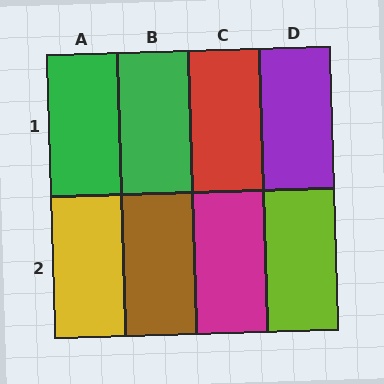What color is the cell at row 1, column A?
Green.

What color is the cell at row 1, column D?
Purple.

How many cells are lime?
1 cell is lime.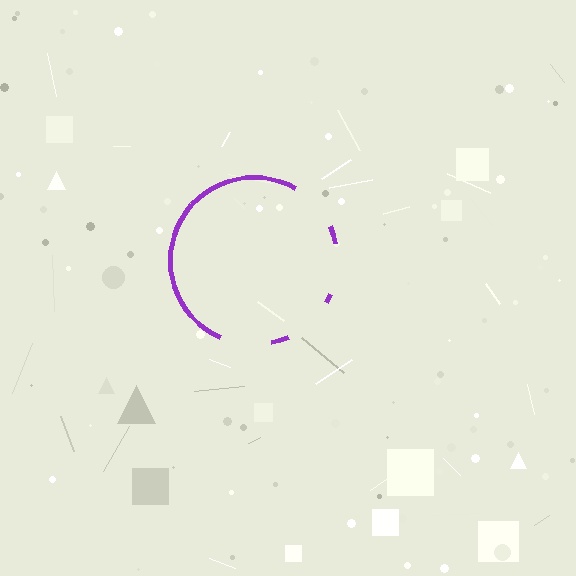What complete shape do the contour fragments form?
The contour fragments form a circle.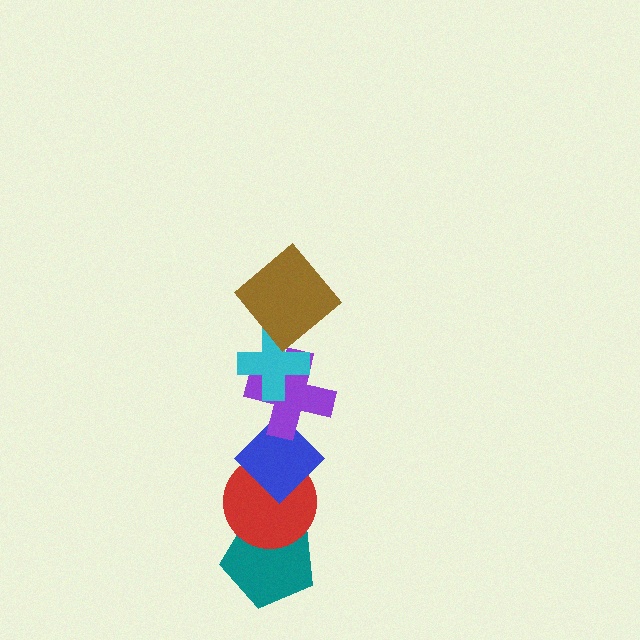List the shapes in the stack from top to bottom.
From top to bottom: the brown diamond, the cyan cross, the purple cross, the blue diamond, the red circle, the teal pentagon.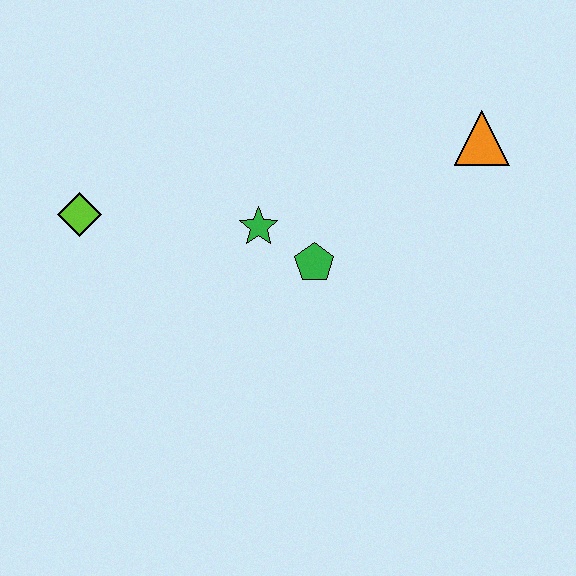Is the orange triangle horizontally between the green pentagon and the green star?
No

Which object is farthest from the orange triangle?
The lime diamond is farthest from the orange triangle.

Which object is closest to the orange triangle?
The green pentagon is closest to the orange triangle.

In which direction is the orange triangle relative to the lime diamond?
The orange triangle is to the right of the lime diamond.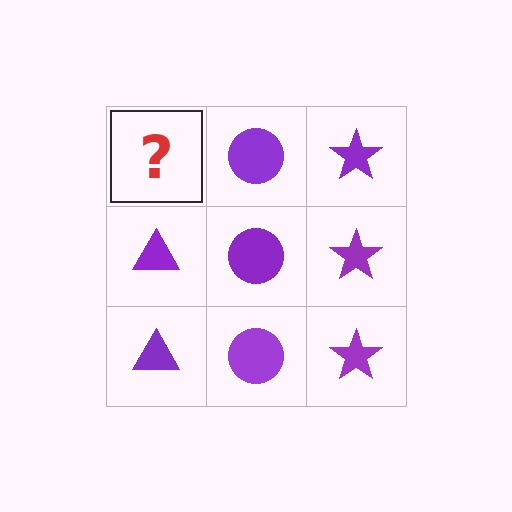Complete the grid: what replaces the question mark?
The question mark should be replaced with a purple triangle.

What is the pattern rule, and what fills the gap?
The rule is that each column has a consistent shape. The gap should be filled with a purple triangle.